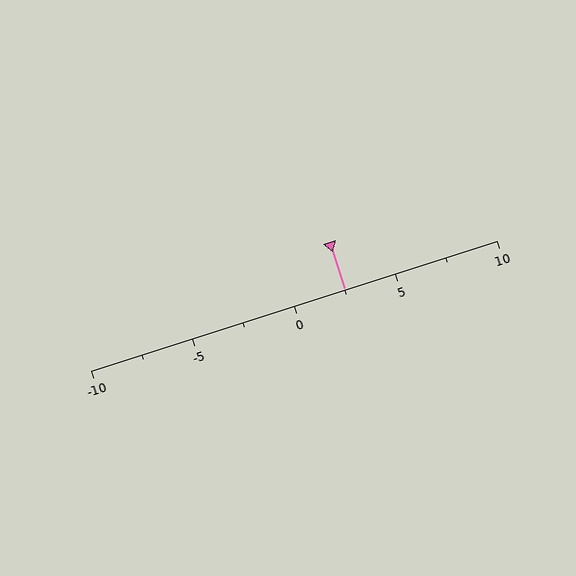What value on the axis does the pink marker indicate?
The marker indicates approximately 2.5.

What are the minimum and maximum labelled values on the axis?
The axis runs from -10 to 10.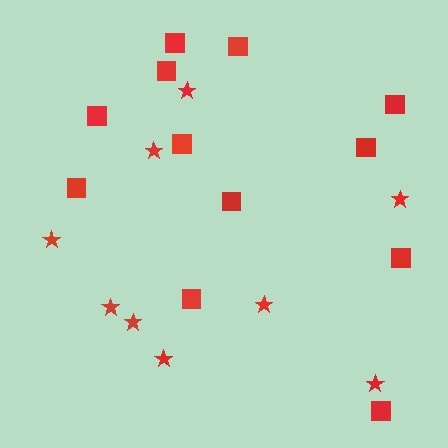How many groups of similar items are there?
There are 2 groups: one group of stars (9) and one group of squares (12).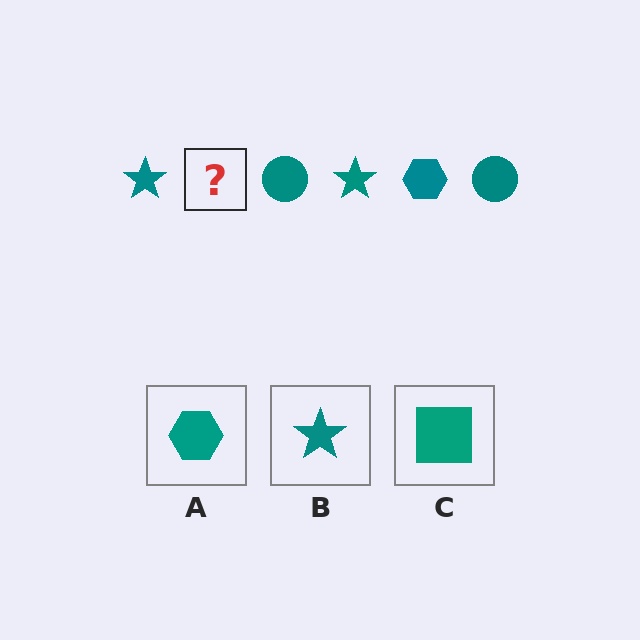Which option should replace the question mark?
Option A.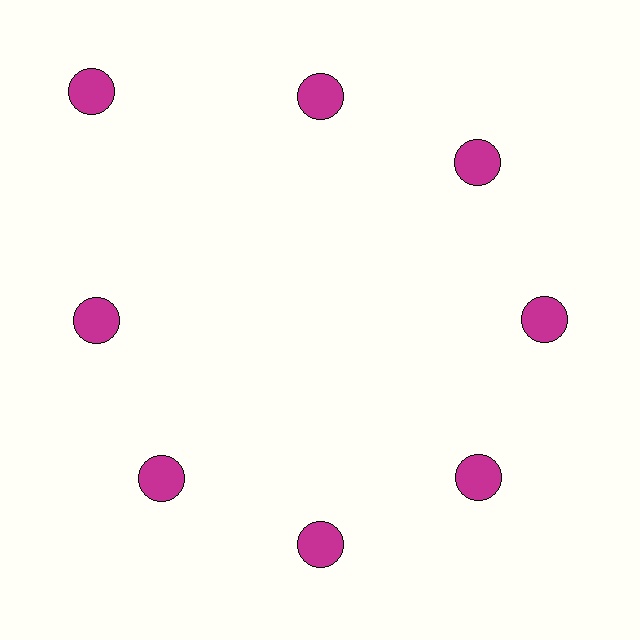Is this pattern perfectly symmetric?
No. The 8 magenta circles are arranged in a ring, but one element near the 10 o'clock position is pushed outward from the center, breaking the 8-fold rotational symmetry.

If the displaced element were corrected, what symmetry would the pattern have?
It would have 8-fold rotational symmetry — the pattern would map onto itself every 45 degrees.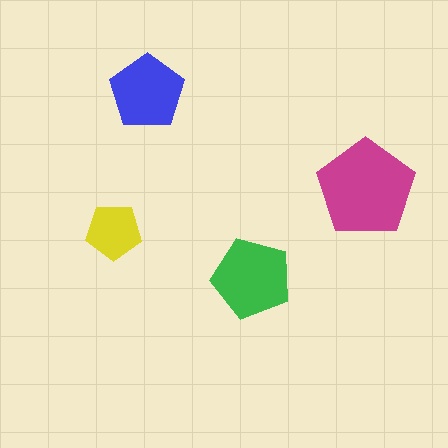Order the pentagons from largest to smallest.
the magenta one, the green one, the blue one, the yellow one.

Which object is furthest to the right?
The magenta pentagon is rightmost.